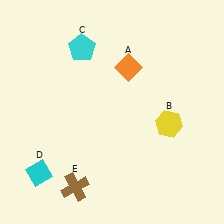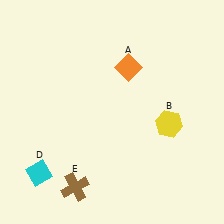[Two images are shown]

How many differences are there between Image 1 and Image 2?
There is 1 difference between the two images.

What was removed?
The cyan pentagon (C) was removed in Image 2.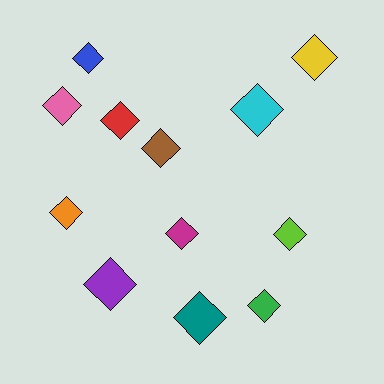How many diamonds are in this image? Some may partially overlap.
There are 12 diamonds.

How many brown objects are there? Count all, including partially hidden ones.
There is 1 brown object.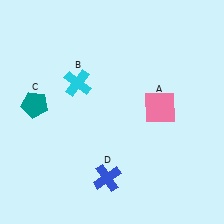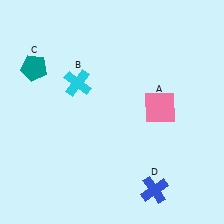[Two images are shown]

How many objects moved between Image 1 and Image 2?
2 objects moved between the two images.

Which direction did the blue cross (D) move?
The blue cross (D) moved right.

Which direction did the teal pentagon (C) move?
The teal pentagon (C) moved up.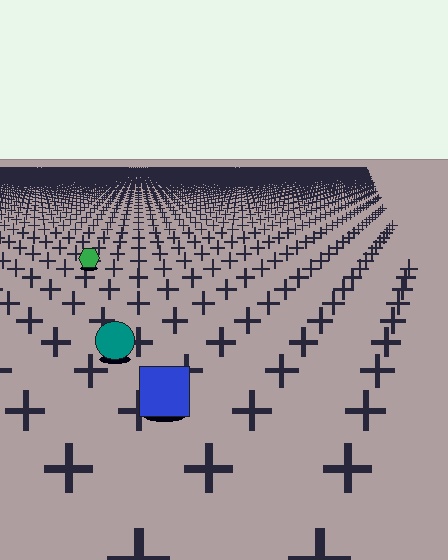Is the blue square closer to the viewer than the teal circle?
Yes. The blue square is closer — you can tell from the texture gradient: the ground texture is coarser near it.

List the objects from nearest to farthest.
From nearest to farthest: the blue square, the teal circle, the green hexagon.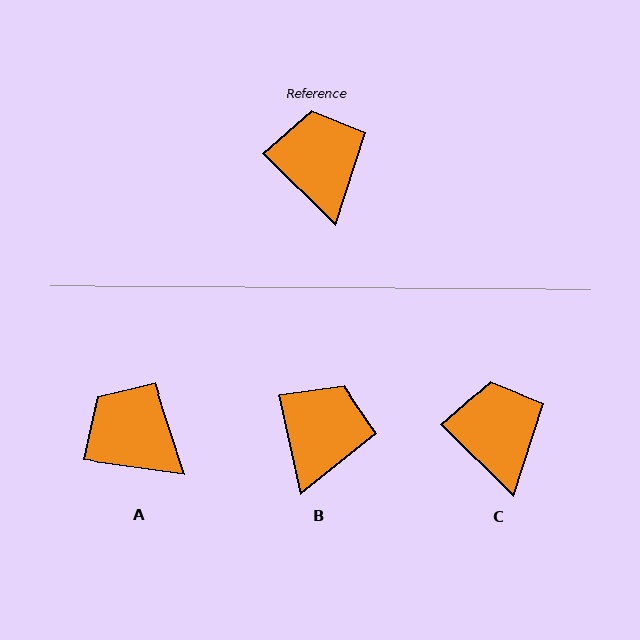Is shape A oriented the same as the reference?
No, it is off by about 36 degrees.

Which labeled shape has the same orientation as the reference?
C.